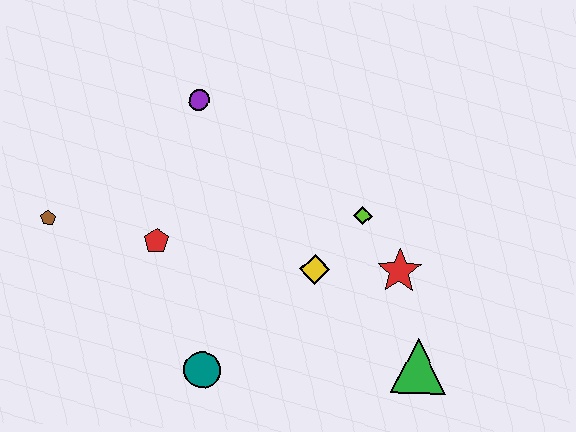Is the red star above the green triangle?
Yes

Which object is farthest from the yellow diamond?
The brown pentagon is farthest from the yellow diamond.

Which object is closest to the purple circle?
The red pentagon is closest to the purple circle.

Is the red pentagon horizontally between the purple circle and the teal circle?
No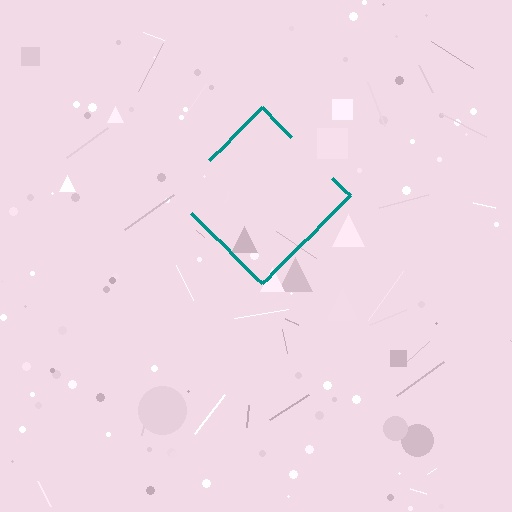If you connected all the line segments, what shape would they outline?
They would outline a diamond.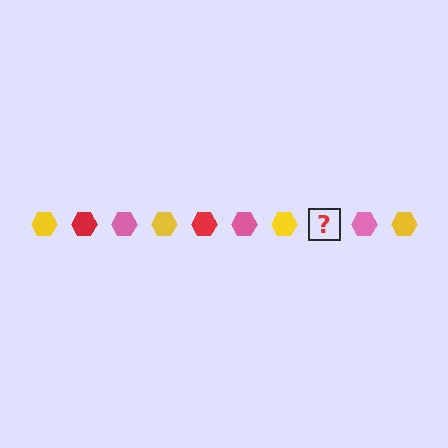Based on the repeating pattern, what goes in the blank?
The blank should be a red hexagon.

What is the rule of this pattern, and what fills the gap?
The rule is that the pattern cycles through yellow, red, pink hexagons. The gap should be filled with a red hexagon.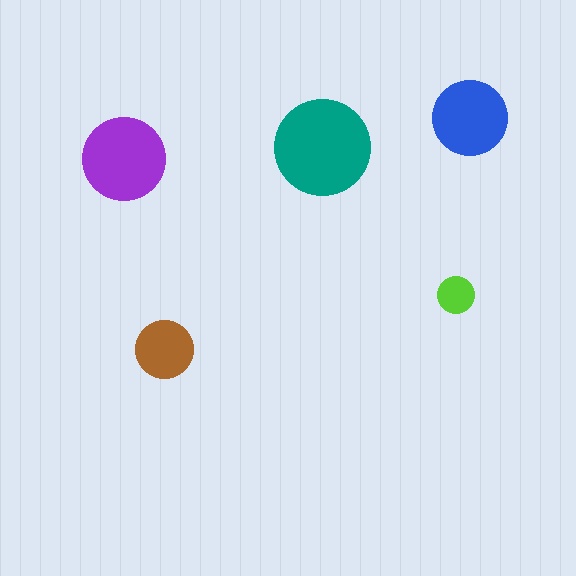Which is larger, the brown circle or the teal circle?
The teal one.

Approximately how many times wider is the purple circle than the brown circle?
About 1.5 times wider.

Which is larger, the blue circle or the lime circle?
The blue one.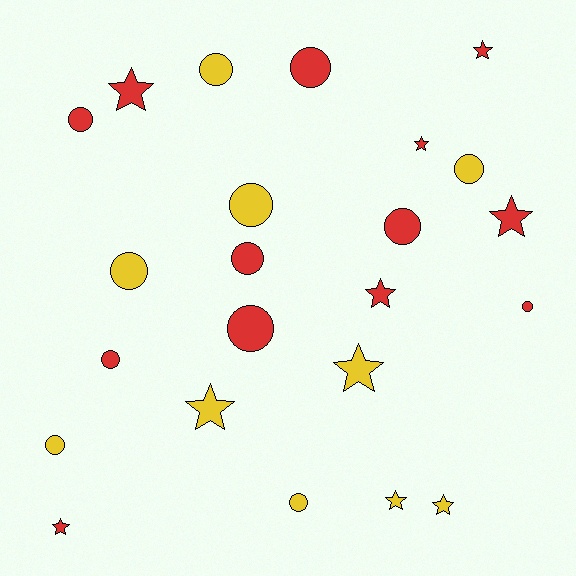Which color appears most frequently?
Red, with 13 objects.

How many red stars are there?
There are 6 red stars.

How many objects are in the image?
There are 23 objects.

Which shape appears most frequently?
Circle, with 13 objects.